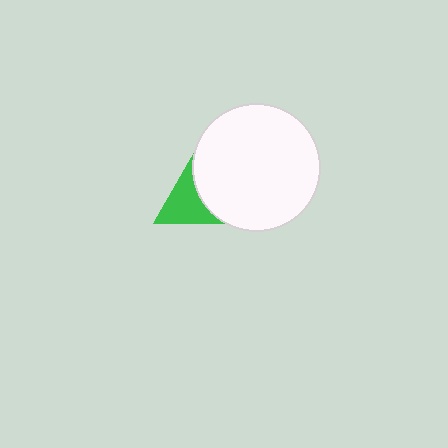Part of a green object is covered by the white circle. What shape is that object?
It is a triangle.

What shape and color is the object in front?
The object in front is a white circle.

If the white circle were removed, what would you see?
You would see the complete green triangle.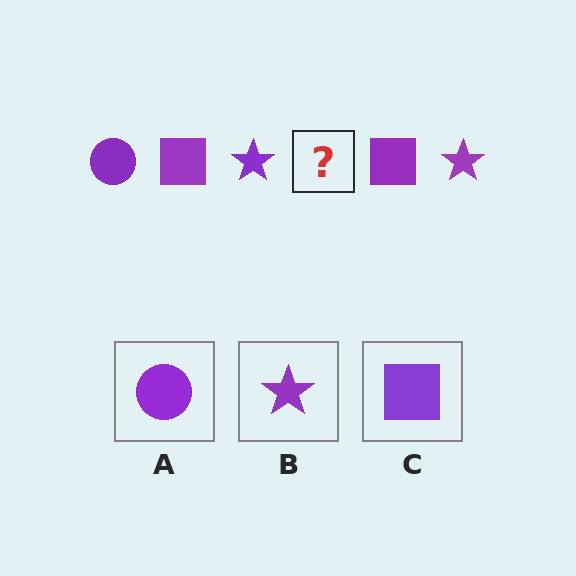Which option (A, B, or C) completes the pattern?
A.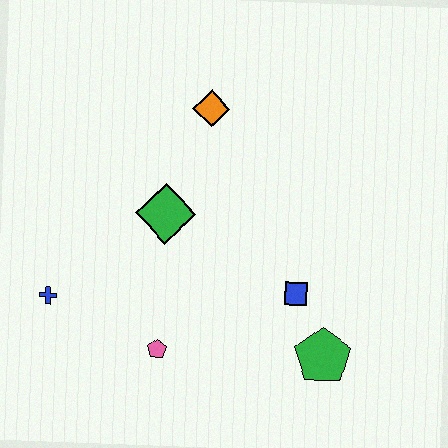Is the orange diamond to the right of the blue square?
No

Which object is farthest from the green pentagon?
The blue cross is farthest from the green pentagon.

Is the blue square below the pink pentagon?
No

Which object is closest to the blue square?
The green pentagon is closest to the blue square.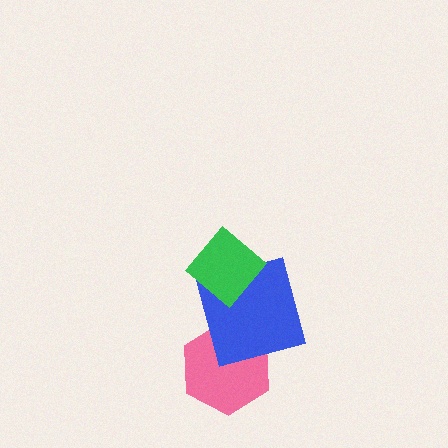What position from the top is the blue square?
The blue square is 2nd from the top.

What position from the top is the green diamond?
The green diamond is 1st from the top.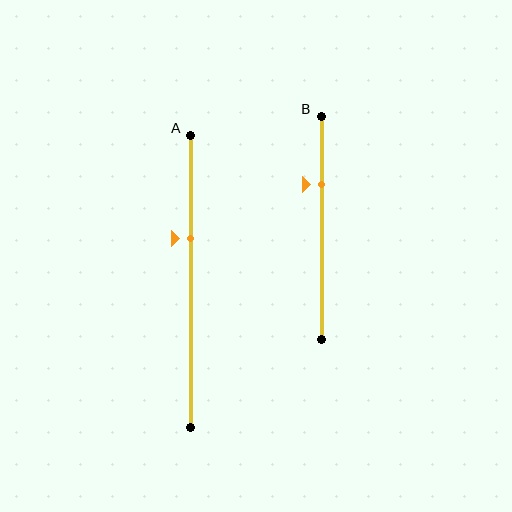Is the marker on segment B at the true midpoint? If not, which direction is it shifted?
No, the marker on segment B is shifted upward by about 20% of the segment length.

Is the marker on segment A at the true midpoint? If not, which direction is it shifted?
No, the marker on segment A is shifted upward by about 15% of the segment length.